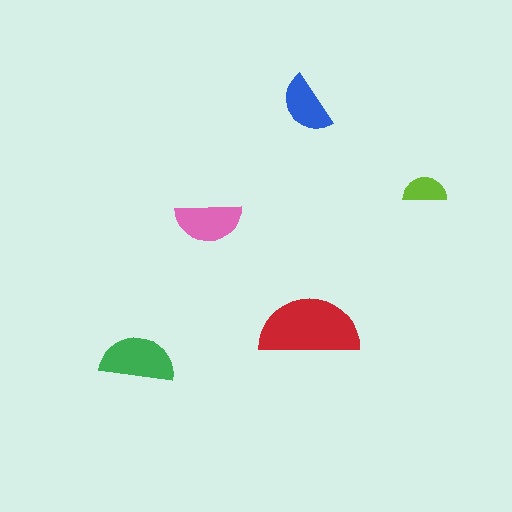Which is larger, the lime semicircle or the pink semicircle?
The pink one.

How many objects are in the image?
There are 5 objects in the image.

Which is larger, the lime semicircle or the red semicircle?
The red one.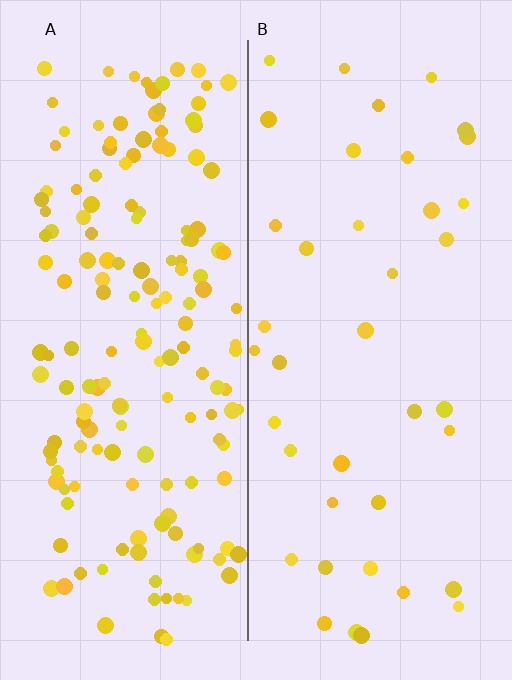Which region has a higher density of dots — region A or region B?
A (the left).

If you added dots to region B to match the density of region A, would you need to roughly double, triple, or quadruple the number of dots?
Approximately quadruple.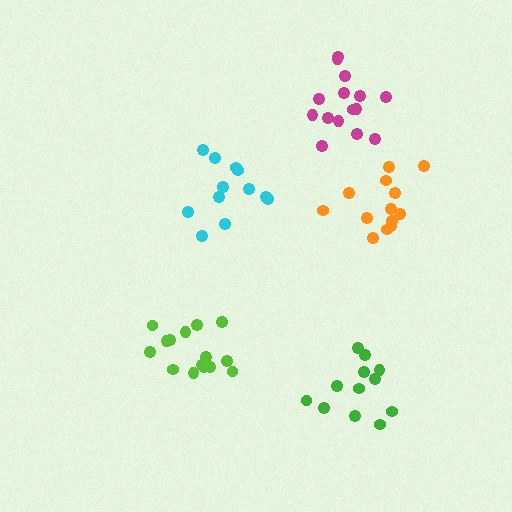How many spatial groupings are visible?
There are 5 spatial groupings.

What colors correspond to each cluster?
The clusters are colored: lime, green, magenta, orange, cyan.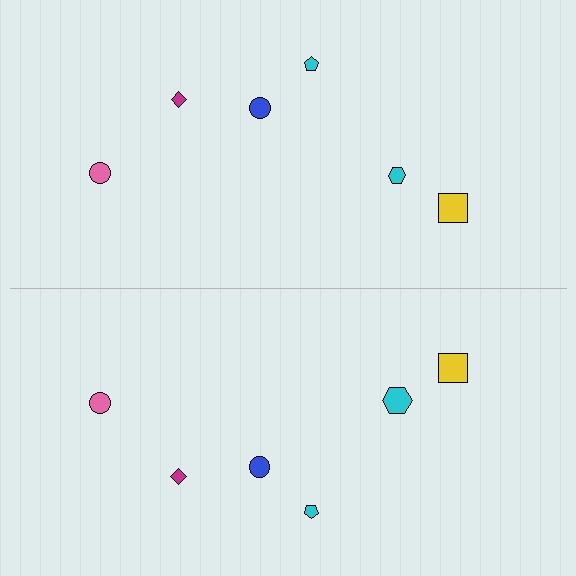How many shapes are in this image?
There are 12 shapes in this image.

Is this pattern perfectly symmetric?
No, the pattern is not perfectly symmetric. The cyan hexagon on the bottom side has a different size than its mirror counterpart.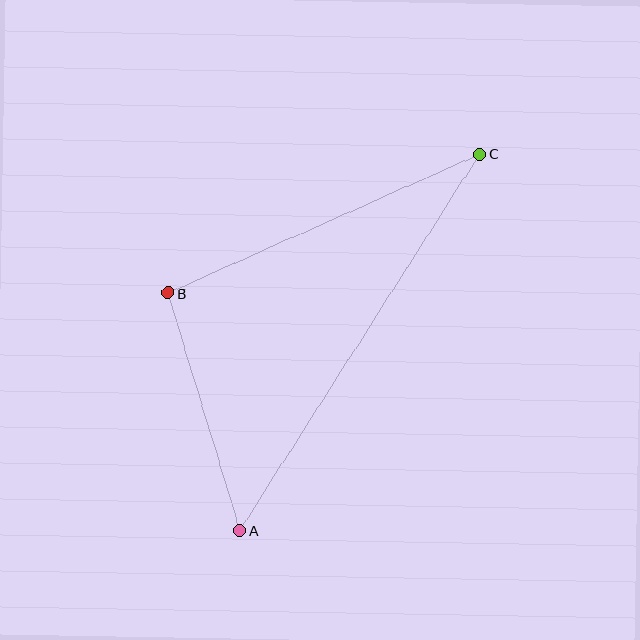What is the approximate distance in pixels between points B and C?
The distance between B and C is approximately 341 pixels.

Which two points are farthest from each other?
Points A and C are farthest from each other.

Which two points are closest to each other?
Points A and B are closest to each other.